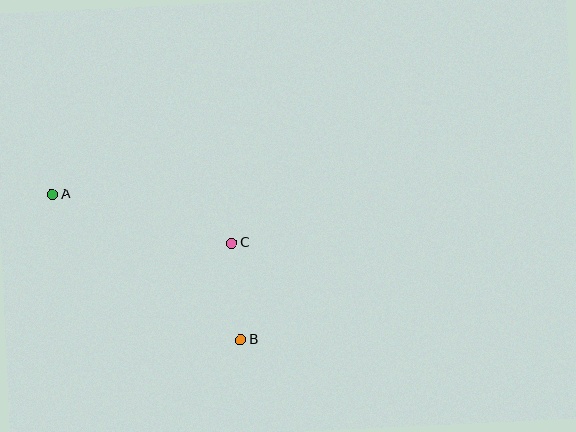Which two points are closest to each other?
Points B and C are closest to each other.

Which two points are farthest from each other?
Points A and B are farthest from each other.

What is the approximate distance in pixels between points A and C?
The distance between A and C is approximately 186 pixels.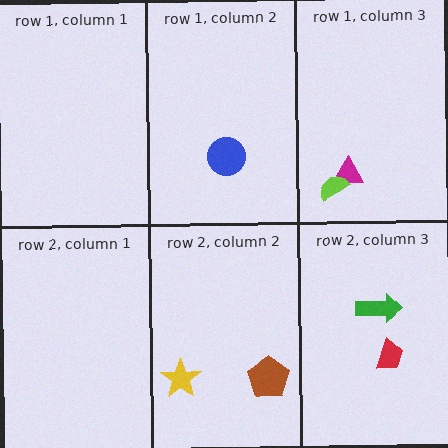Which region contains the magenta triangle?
The row 1, column 3 region.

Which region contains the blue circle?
The row 1, column 2 region.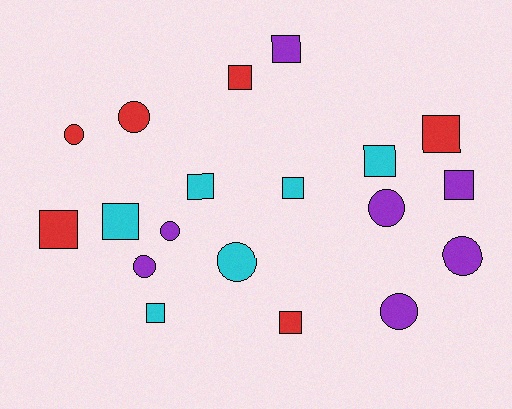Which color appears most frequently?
Purple, with 7 objects.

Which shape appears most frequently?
Square, with 11 objects.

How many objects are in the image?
There are 19 objects.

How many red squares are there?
There are 4 red squares.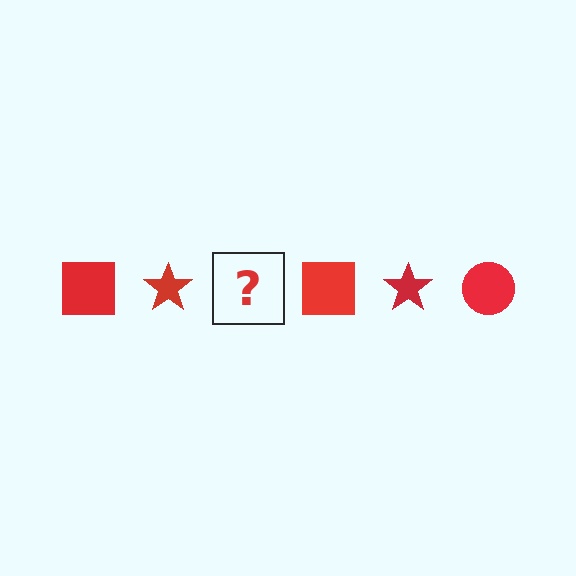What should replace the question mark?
The question mark should be replaced with a red circle.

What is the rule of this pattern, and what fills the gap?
The rule is that the pattern cycles through square, star, circle shapes in red. The gap should be filled with a red circle.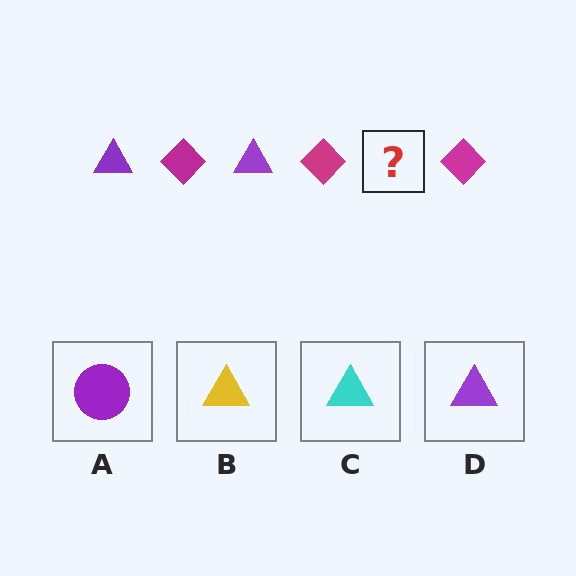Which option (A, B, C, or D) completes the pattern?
D.